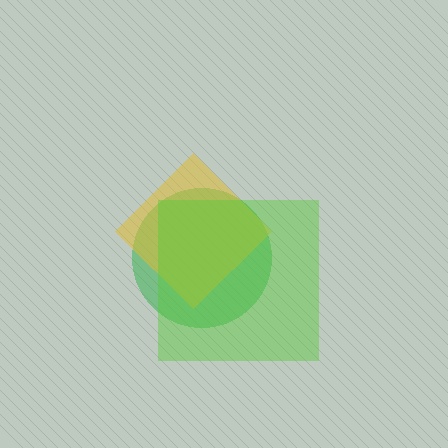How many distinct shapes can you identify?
There are 3 distinct shapes: a green circle, a yellow diamond, a lime square.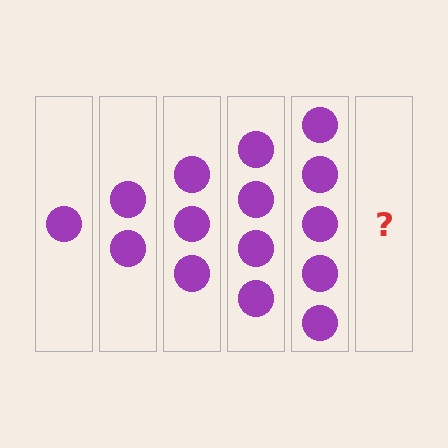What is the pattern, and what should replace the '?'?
The pattern is that each step adds one more circle. The '?' should be 6 circles.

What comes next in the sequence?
The next element should be 6 circles.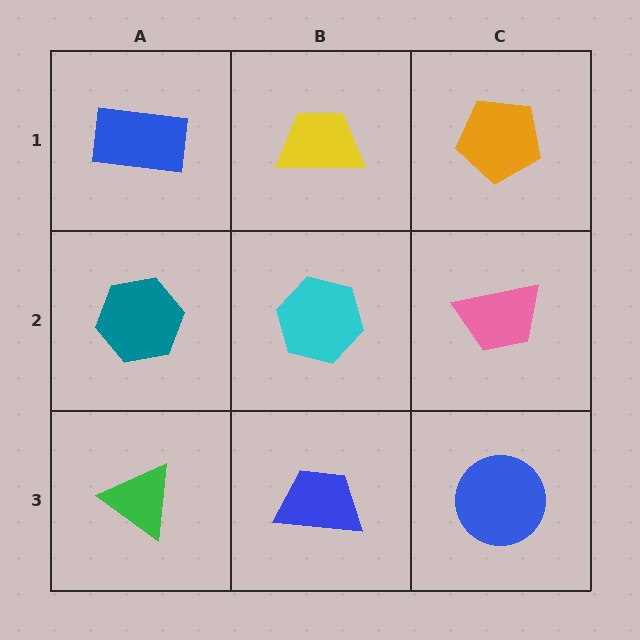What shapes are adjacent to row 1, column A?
A teal hexagon (row 2, column A), a yellow trapezoid (row 1, column B).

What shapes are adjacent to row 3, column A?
A teal hexagon (row 2, column A), a blue trapezoid (row 3, column B).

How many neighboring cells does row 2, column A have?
3.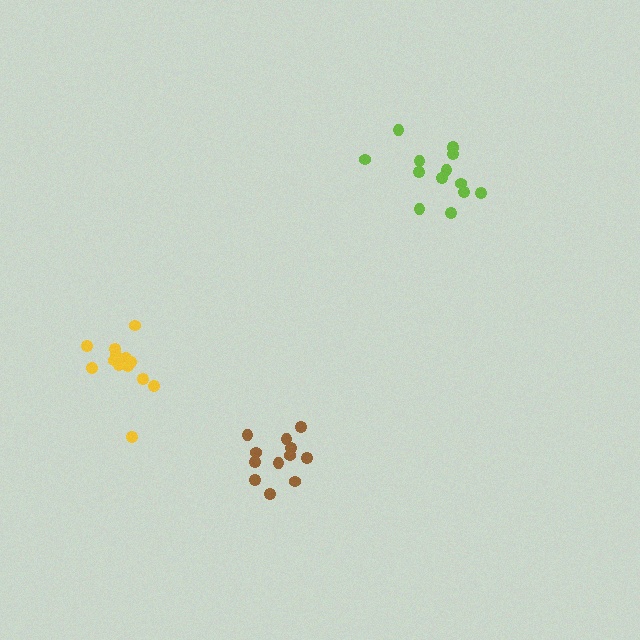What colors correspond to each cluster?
The clusters are colored: yellow, brown, lime.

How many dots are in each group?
Group 1: 13 dots, Group 2: 12 dots, Group 3: 14 dots (39 total).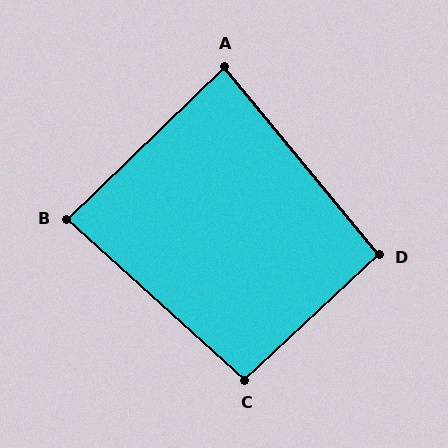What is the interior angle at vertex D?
Approximately 94 degrees (approximately right).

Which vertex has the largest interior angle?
C, at approximately 95 degrees.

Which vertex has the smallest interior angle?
A, at approximately 85 degrees.